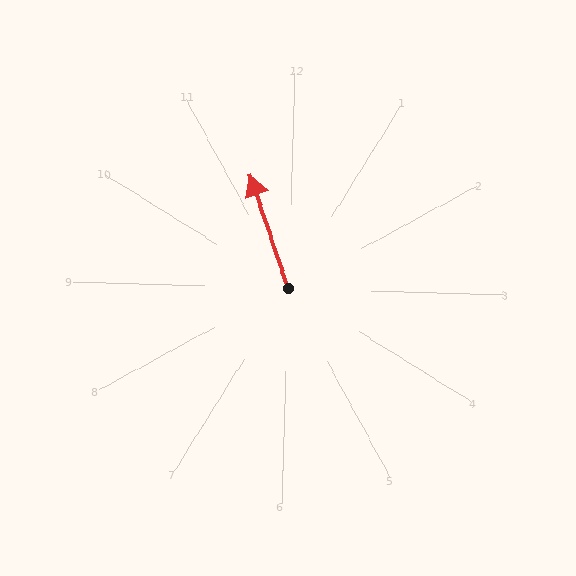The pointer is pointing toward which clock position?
Roughly 11 o'clock.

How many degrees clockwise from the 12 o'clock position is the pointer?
Approximately 340 degrees.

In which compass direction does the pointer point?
North.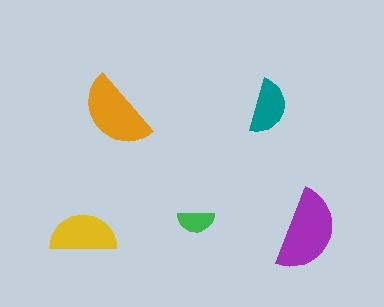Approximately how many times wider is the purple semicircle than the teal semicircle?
About 1.5 times wider.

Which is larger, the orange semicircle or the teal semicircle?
The orange one.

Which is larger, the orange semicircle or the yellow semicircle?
The orange one.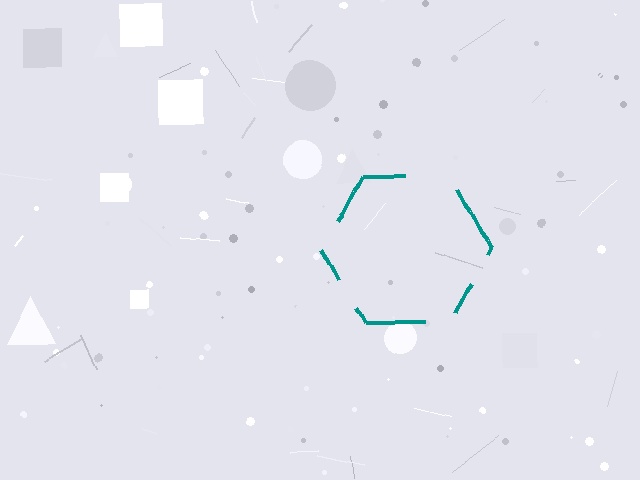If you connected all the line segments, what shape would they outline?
They would outline a hexagon.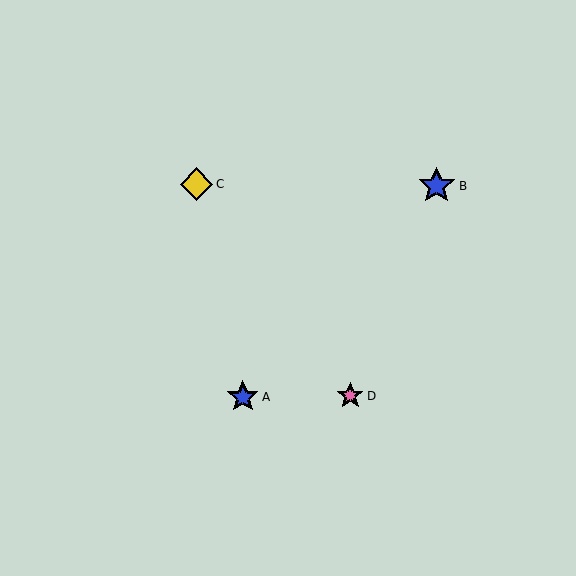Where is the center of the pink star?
The center of the pink star is at (350, 396).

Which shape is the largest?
The blue star (labeled B) is the largest.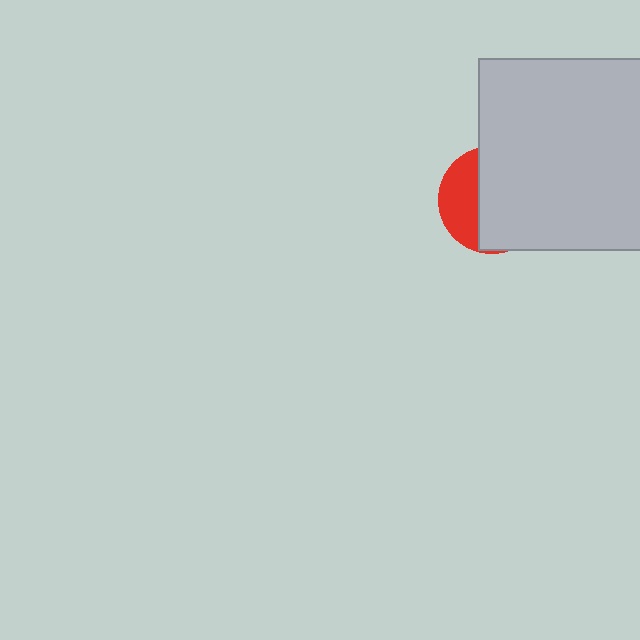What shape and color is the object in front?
The object in front is a light gray square.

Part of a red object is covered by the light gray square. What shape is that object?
It is a circle.